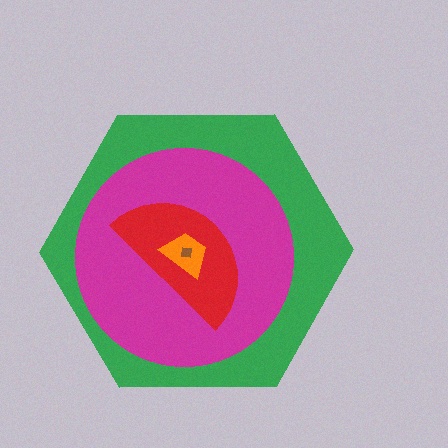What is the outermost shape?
The green hexagon.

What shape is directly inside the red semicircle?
The orange trapezoid.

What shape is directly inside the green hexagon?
The magenta circle.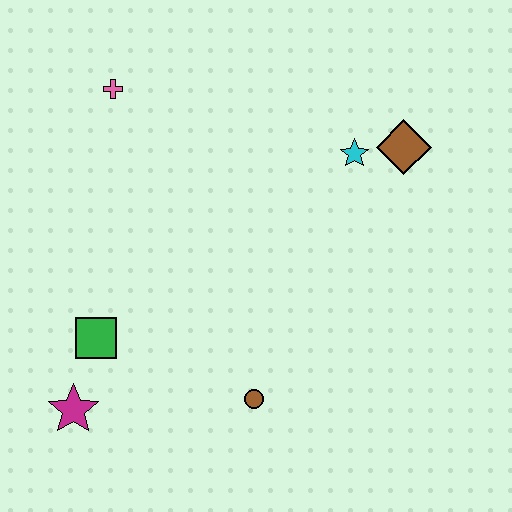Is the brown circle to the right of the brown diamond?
No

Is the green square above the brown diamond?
No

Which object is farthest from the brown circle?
The pink cross is farthest from the brown circle.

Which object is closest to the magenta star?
The green square is closest to the magenta star.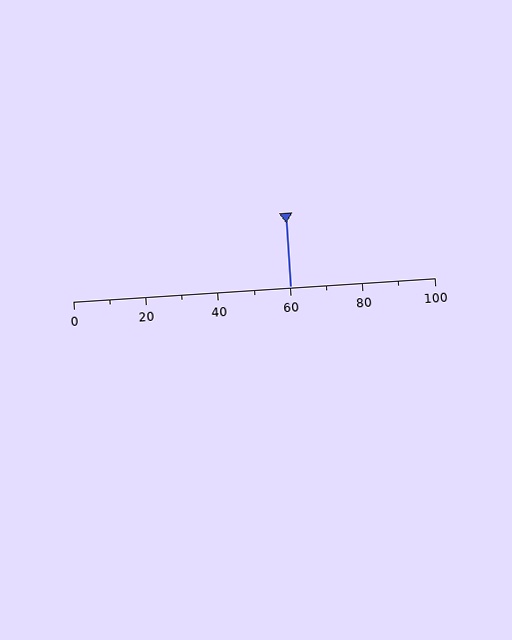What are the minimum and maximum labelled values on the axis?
The axis runs from 0 to 100.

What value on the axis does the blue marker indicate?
The marker indicates approximately 60.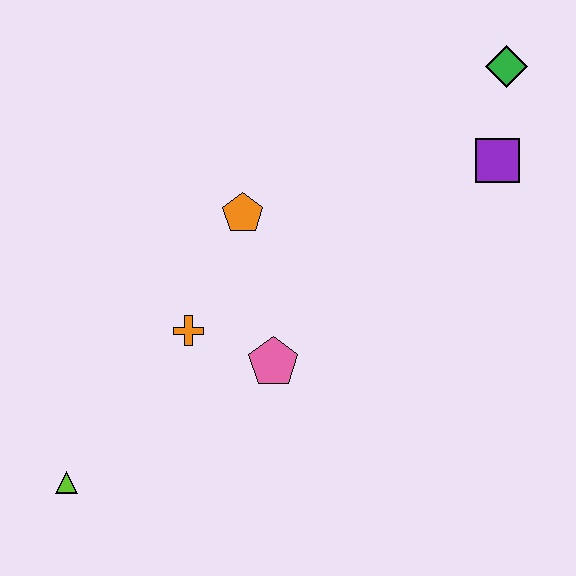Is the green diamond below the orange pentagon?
No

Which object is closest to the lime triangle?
The orange cross is closest to the lime triangle.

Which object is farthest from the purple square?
The lime triangle is farthest from the purple square.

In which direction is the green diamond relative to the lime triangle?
The green diamond is to the right of the lime triangle.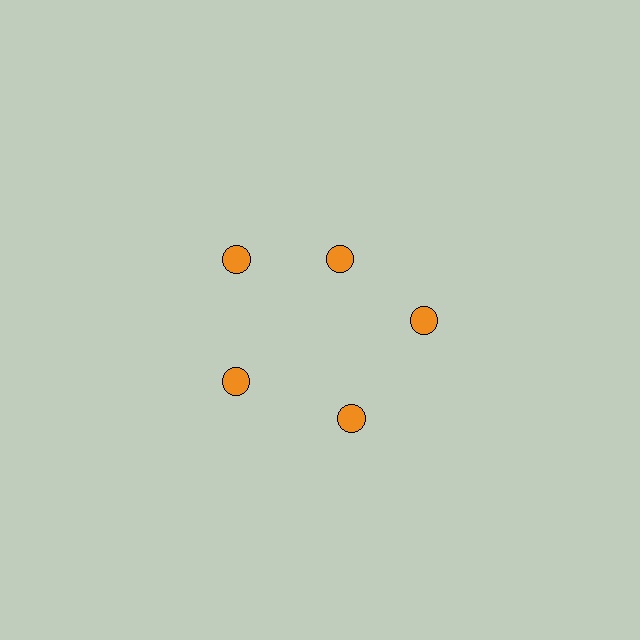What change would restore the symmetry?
The symmetry would be restored by moving it outward, back onto the ring so that all 5 circles sit at equal angles and equal distance from the center.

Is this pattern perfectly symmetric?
No. The 5 orange circles are arranged in a ring, but one element near the 1 o'clock position is pulled inward toward the center, breaking the 5-fold rotational symmetry.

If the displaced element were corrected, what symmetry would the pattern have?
It would have 5-fold rotational symmetry — the pattern would map onto itself every 72 degrees.